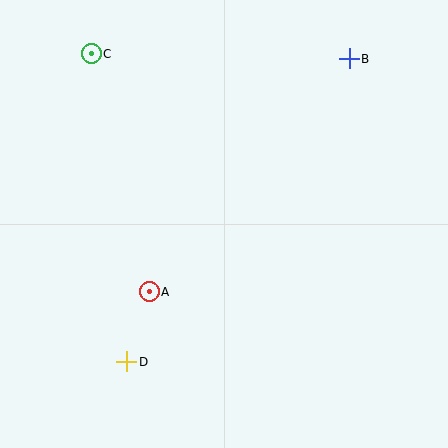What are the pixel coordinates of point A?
Point A is at (149, 292).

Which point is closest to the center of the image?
Point A at (149, 292) is closest to the center.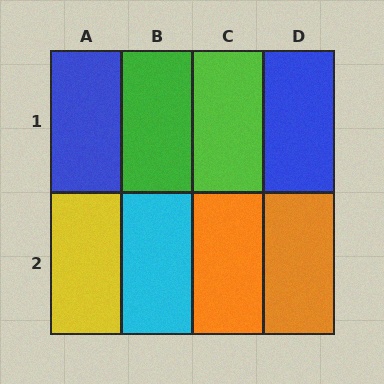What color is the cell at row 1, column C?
Lime.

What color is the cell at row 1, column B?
Green.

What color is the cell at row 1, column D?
Blue.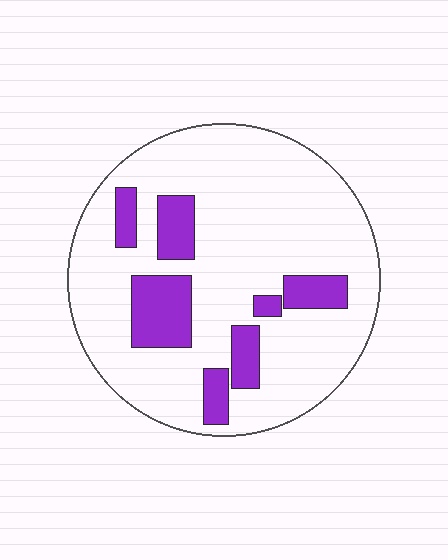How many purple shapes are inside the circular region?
7.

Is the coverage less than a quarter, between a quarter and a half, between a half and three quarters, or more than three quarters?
Less than a quarter.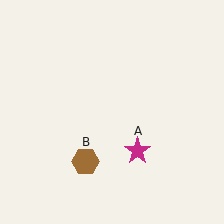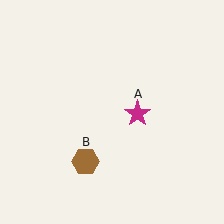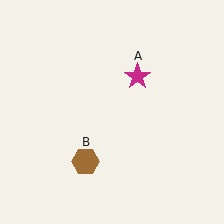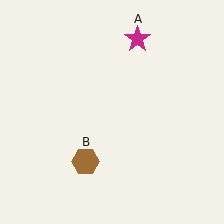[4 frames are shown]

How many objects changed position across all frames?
1 object changed position: magenta star (object A).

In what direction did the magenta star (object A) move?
The magenta star (object A) moved up.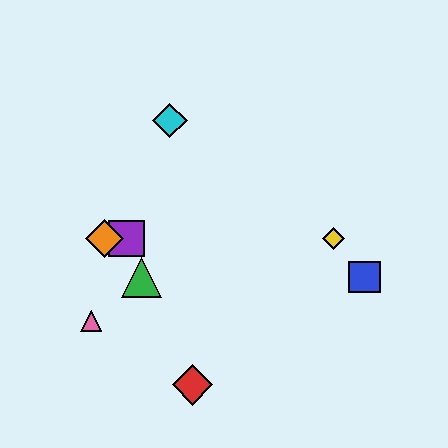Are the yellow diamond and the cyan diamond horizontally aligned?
No, the yellow diamond is at y≈239 and the cyan diamond is at y≈120.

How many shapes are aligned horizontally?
3 shapes (the yellow diamond, the purple square, the orange diamond) are aligned horizontally.